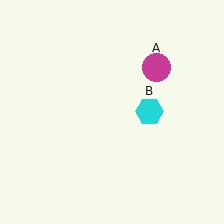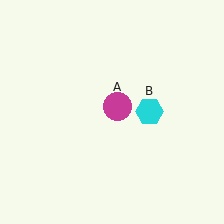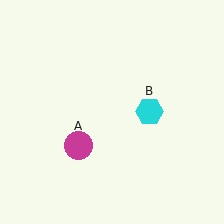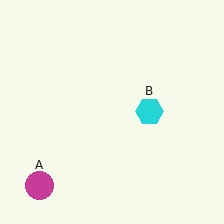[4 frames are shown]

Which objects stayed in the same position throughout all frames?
Cyan hexagon (object B) remained stationary.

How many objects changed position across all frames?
1 object changed position: magenta circle (object A).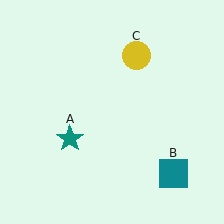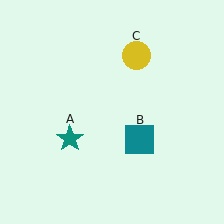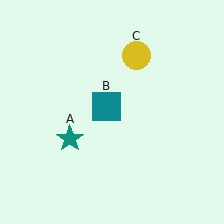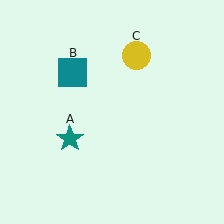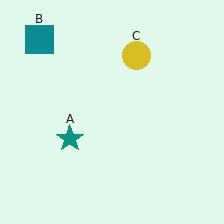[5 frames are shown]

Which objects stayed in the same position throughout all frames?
Teal star (object A) and yellow circle (object C) remained stationary.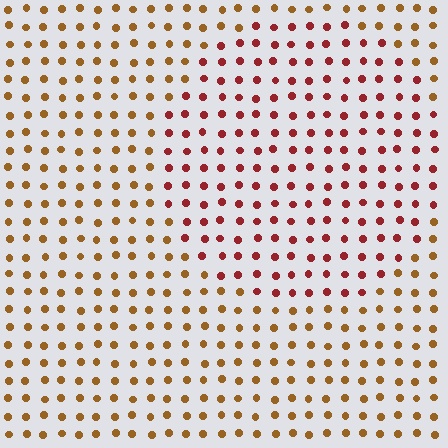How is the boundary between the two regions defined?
The boundary is defined purely by a slight shift in hue (about 37 degrees). Spacing, size, and orientation are identical on both sides.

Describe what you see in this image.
The image is filled with small brown elements in a uniform arrangement. A circle-shaped region is visible where the elements are tinted to a slightly different hue, forming a subtle color boundary.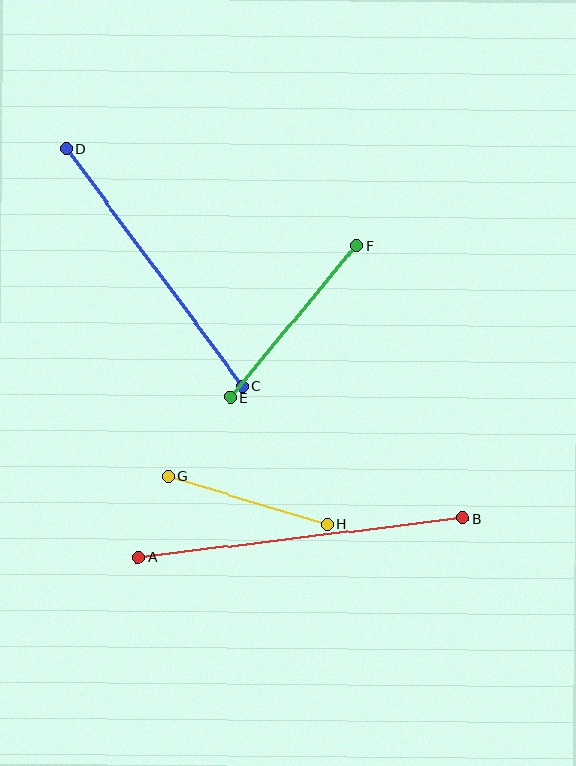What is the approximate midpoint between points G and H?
The midpoint is at approximately (248, 500) pixels.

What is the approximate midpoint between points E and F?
The midpoint is at approximately (294, 322) pixels.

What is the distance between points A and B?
The distance is approximately 327 pixels.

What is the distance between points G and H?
The distance is approximately 165 pixels.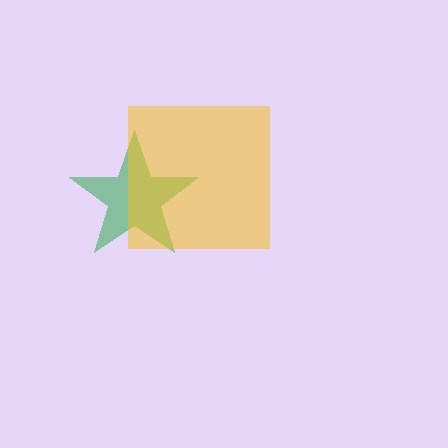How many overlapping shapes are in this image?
There are 2 overlapping shapes in the image.